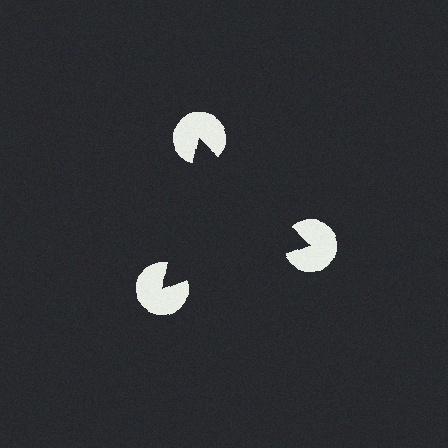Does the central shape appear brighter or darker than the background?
It typically appears slightly darker than the background, even though no actual brightness change is drawn.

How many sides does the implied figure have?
3 sides.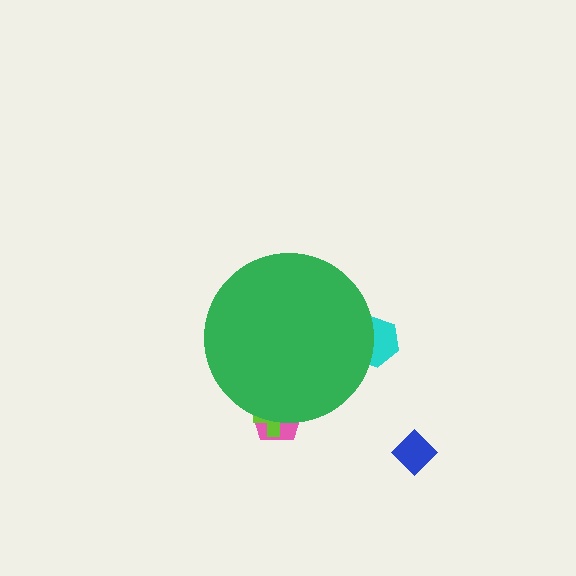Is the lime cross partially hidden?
Yes, the lime cross is partially hidden behind the green circle.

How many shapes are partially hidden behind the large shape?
3 shapes are partially hidden.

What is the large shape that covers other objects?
A green circle.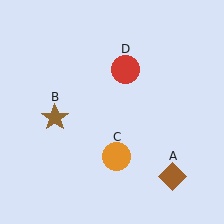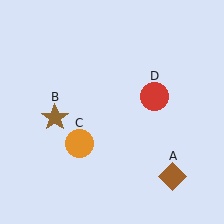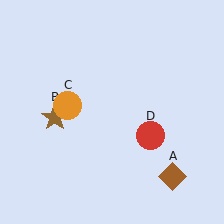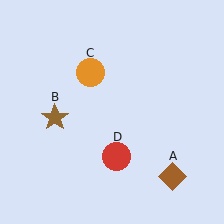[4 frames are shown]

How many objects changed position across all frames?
2 objects changed position: orange circle (object C), red circle (object D).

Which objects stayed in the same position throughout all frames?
Brown diamond (object A) and brown star (object B) remained stationary.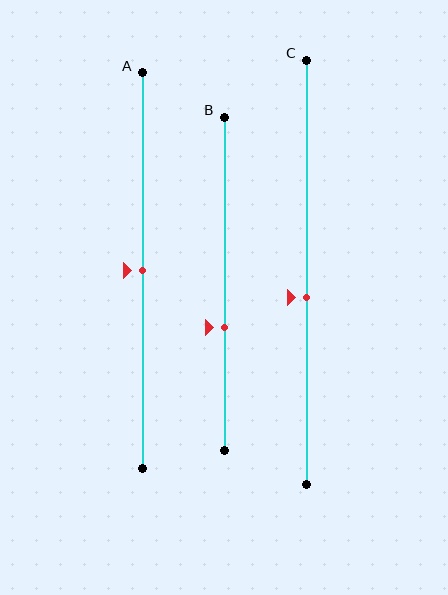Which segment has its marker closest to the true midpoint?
Segment A has its marker closest to the true midpoint.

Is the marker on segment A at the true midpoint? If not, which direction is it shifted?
Yes, the marker on segment A is at the true midpoint.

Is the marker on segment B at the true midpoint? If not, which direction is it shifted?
No, the marker on segment B is shifted downward by about 13% of the segment length.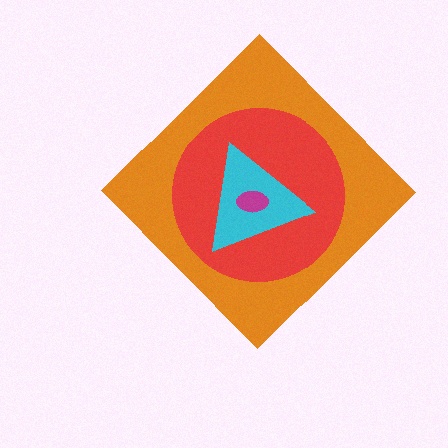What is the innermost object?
The magenta ellipse.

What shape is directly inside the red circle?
The cyan triangle.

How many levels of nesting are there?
4.